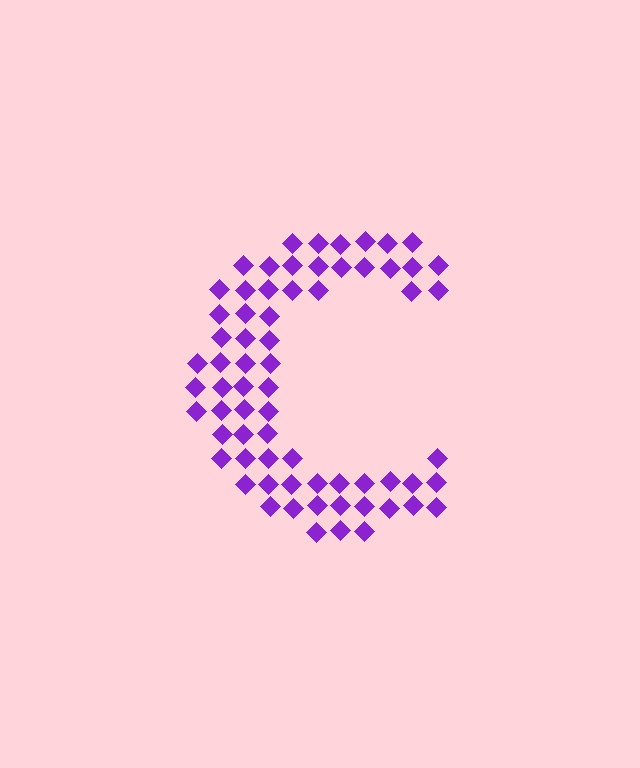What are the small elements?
The small elements are diamonds.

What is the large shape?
The large shape is the letter C.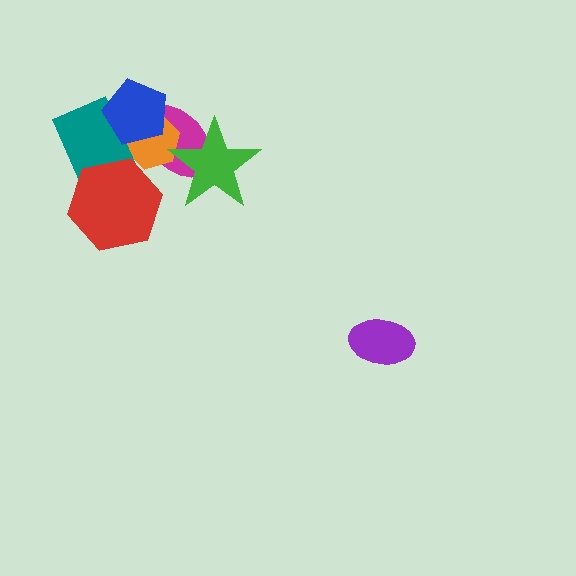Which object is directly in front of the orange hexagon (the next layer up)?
The teal rectangle is directly in front of the orange hexagon.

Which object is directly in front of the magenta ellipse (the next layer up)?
The orange hexagon is directly in front of the magenta ellipse.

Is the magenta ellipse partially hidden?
Yes, it is partially covered by another shape.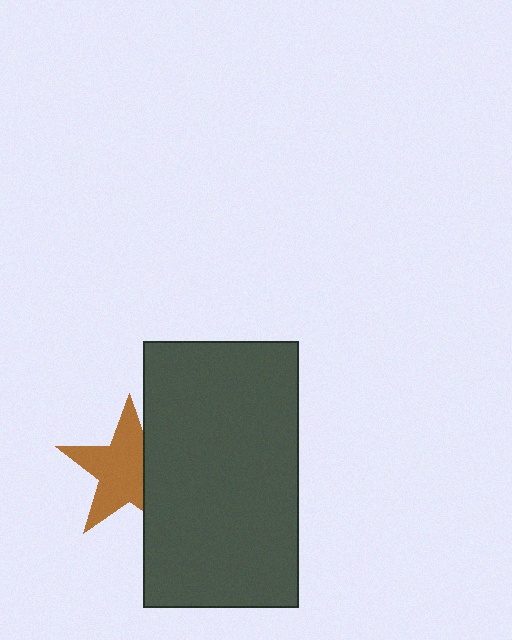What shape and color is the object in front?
The object in front is a dark gray rectangle.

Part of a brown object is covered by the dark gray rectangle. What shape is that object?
It is a star.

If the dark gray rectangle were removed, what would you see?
You would see the complete brown star.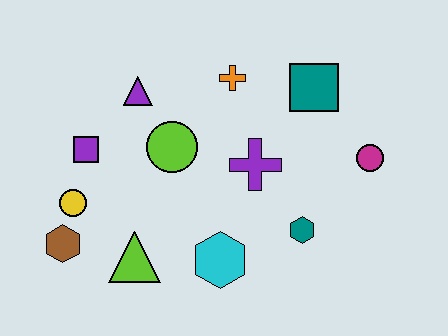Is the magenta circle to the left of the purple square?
No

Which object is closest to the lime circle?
The purple triangle is closest to the lime circle.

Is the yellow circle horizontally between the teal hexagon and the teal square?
No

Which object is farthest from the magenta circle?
The brown hexagon is farthest from the magenta circle.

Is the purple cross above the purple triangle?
No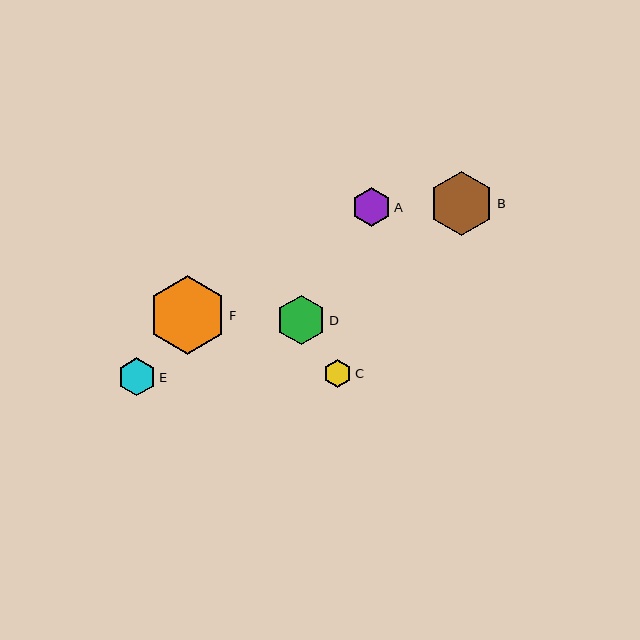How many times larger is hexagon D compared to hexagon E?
Hexagon D is approximately 1.3 times the size of hexagon E.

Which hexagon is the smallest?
Hexagon C is the smallest with a size of approximately 28 pixels.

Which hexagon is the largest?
Hexagon F is the largest with a size of approximately 79 pixels.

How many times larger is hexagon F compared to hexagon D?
Hexagon F is approximately 1.6 times the size of hexagon D.